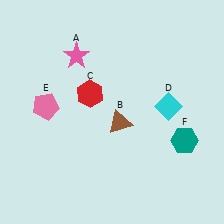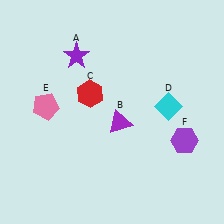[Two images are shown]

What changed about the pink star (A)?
In Image 1, A is pink. In Image 2, it changed to purple.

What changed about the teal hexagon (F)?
In Image 1, F is teal. In Image 2, it changed to purple.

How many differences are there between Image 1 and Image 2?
There are 3 differences between the two images.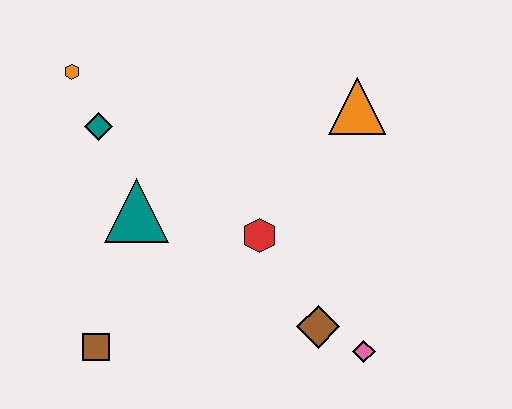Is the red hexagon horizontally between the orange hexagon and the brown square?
No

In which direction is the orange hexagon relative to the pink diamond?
The orange hexagon is to the left of the pink diamond.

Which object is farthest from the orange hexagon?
The pink diamond is farthest from the orange hexagon.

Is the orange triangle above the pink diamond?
Yes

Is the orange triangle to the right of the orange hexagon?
Yes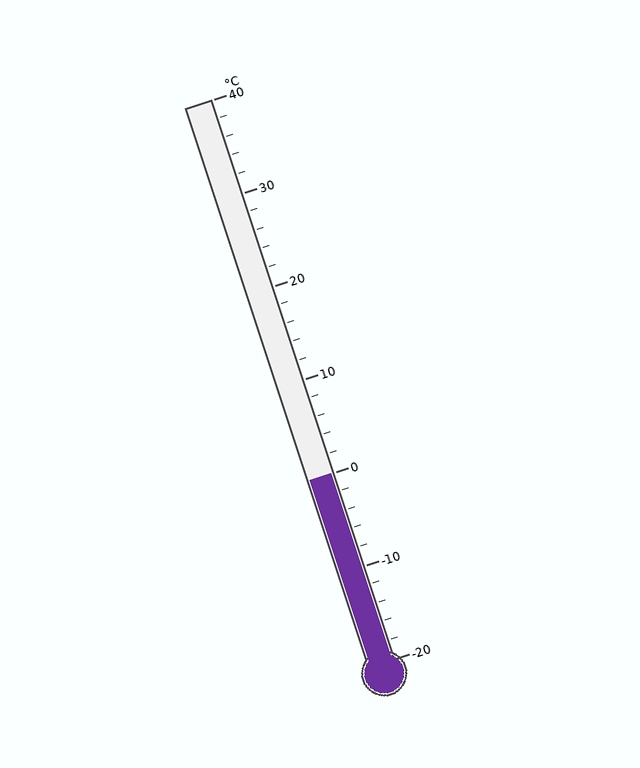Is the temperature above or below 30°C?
The temperature is below 30°C.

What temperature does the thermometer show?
The thermometer shows approximately 0°C.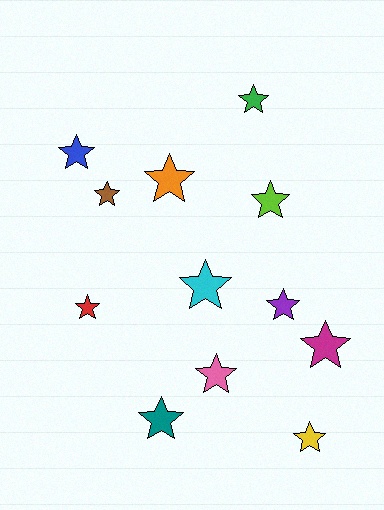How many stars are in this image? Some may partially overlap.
There are 12 stars.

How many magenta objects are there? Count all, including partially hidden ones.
There is 1 magenta object.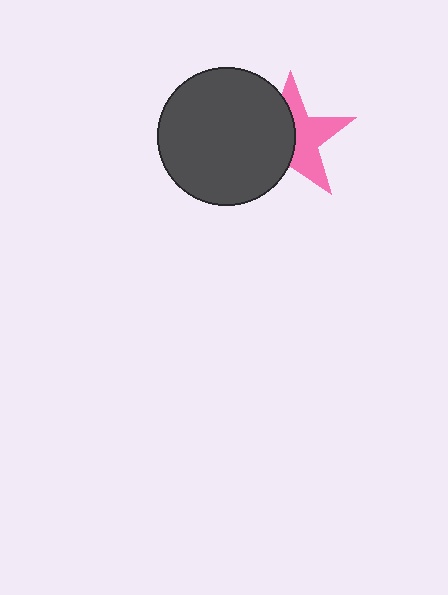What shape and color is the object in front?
The object in front is a dark gray circle.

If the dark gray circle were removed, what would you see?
You would see the complete pink star.